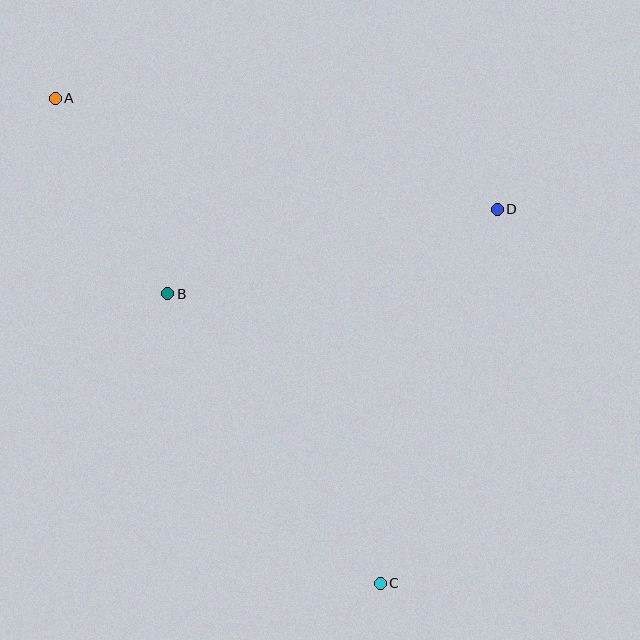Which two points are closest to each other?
Points A and B are closest to each other.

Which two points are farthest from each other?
Points A and C are farthest from each other.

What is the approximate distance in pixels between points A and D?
The distance between A and D is approximately 456 pixels.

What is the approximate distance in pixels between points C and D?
The distance between C and D is approximately 392 pixels.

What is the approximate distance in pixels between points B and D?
The distance between B and D is approximately 340 pixels.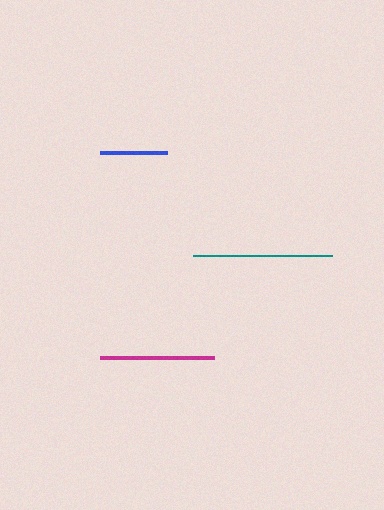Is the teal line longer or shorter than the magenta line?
The teal line is longer than the magenta line.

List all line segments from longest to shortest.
From longest to shortest: teal, magenta, blue.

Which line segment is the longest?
The teal line is the longest at approximately 139 pixels.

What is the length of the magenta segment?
The magenta segment is approximately 114 pixels long.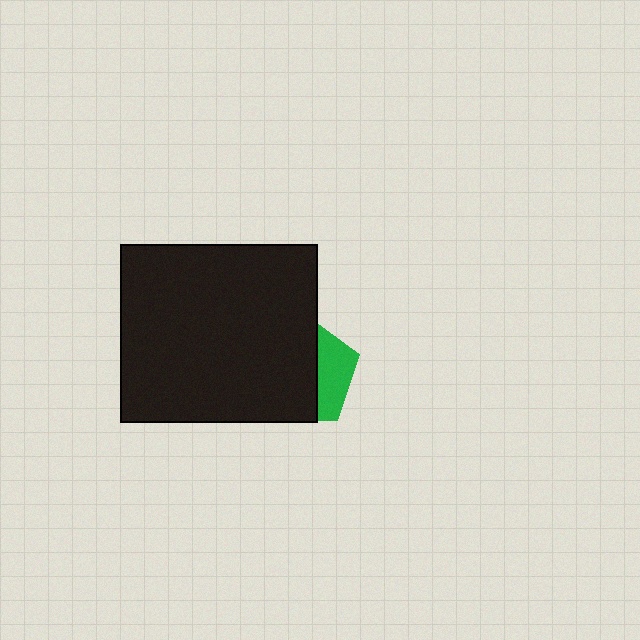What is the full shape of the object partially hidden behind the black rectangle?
The partially hidden object is a green pentagon.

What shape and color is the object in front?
The object in front is a black rectangle.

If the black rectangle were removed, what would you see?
You would see the complete green pentagon.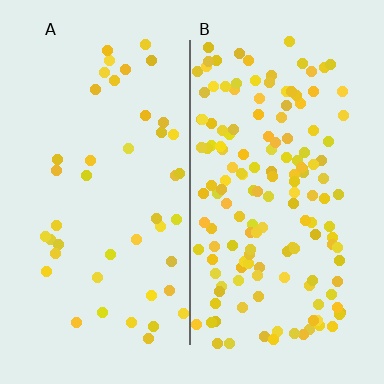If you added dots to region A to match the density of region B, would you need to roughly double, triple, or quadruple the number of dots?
Approximately triple.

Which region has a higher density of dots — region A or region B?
B (the right).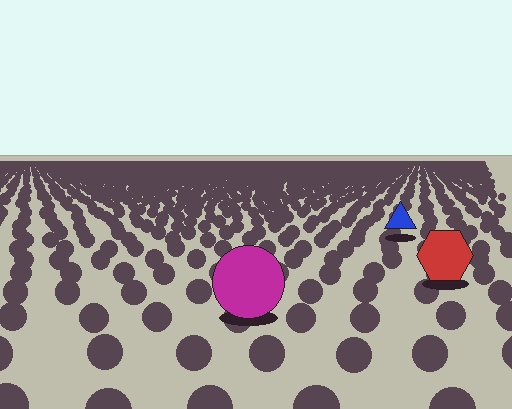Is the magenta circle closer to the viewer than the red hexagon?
Yes. The magenta circle is closer — you can tell from the texture gradient: the ground texture is coarser near it.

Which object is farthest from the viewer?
The blue triangle is farthest from the viewer. It appears smaller and the ground texture around it is denser.